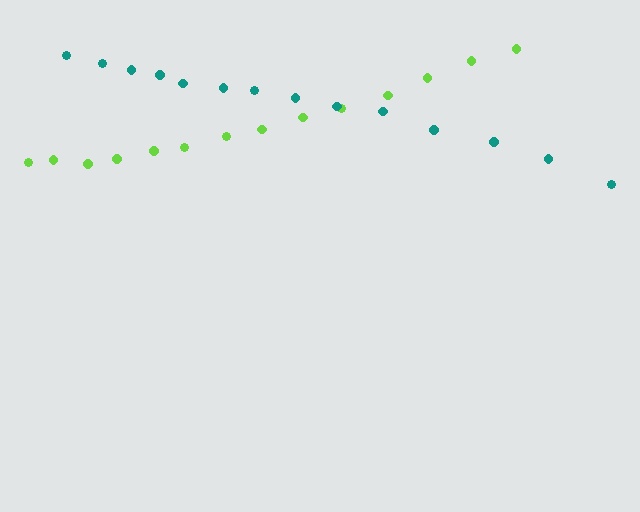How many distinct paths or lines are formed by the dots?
There are 2 distinct paths.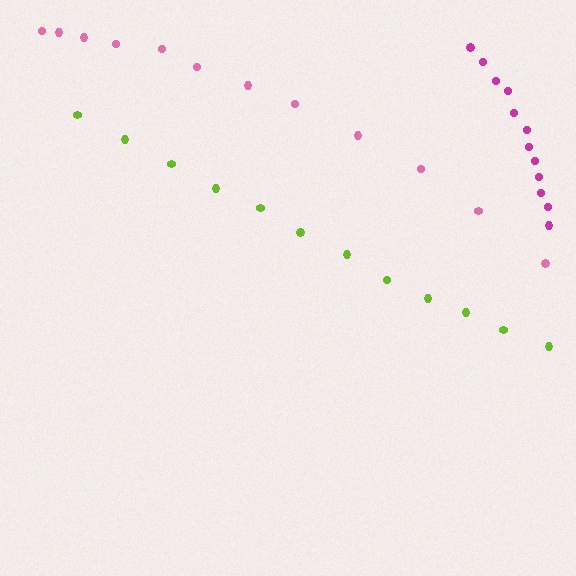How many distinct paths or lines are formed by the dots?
There are 3 distinct paths.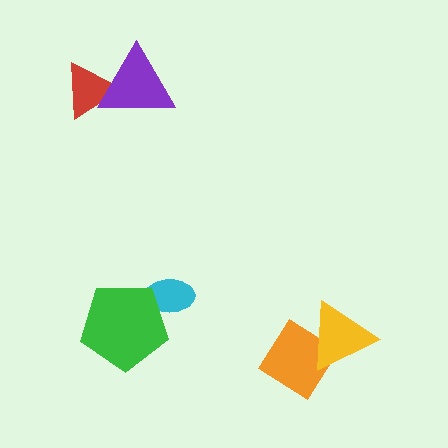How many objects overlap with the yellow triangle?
1 object overlaps with the yellow triangle.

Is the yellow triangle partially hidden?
No, no other shape covers it.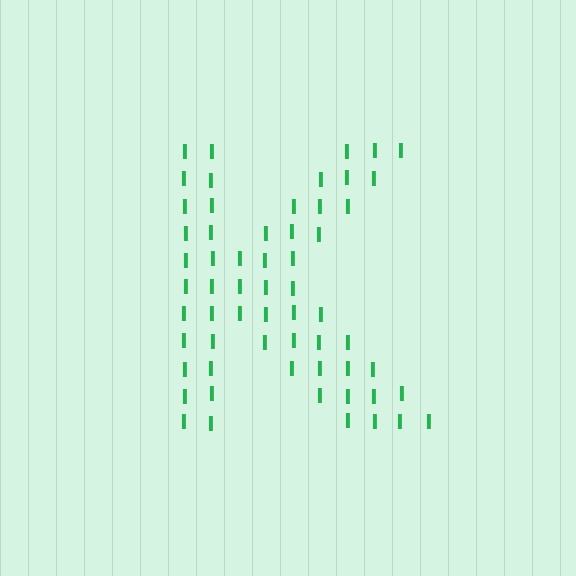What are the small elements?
The small elements are letter I's.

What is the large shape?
The large shape is the letter K.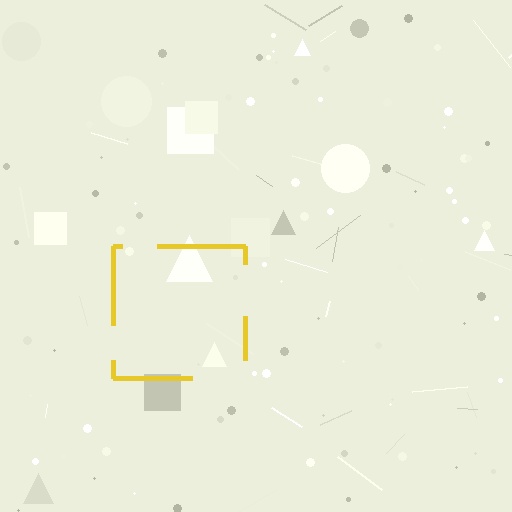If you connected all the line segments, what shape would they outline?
They would outline a square.